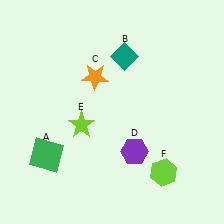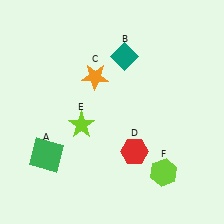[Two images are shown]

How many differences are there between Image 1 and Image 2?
There is 1 difference between the two images.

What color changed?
The hexagon (D) changed from purple in Image 1 to red in Image 2.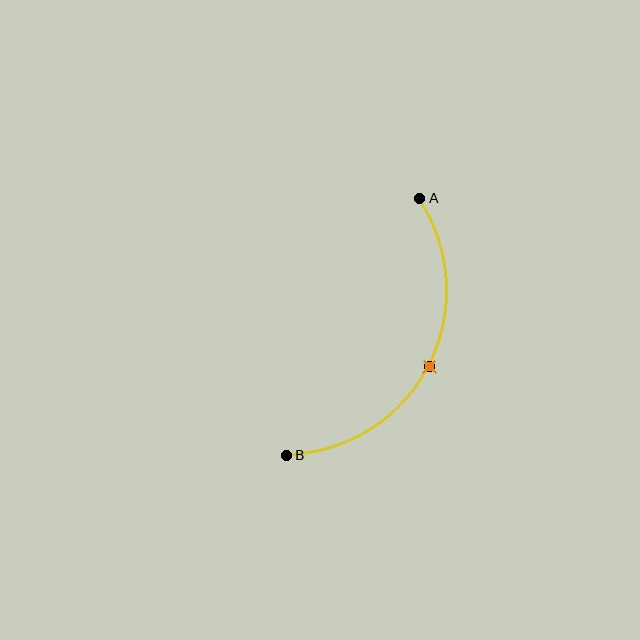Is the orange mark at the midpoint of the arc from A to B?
Yes. The orange mark lies on the arc at equal arc-length from both A and B — it is the arc midpoint.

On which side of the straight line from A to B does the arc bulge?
The arc bulges to the right of the straight line connecting A and B.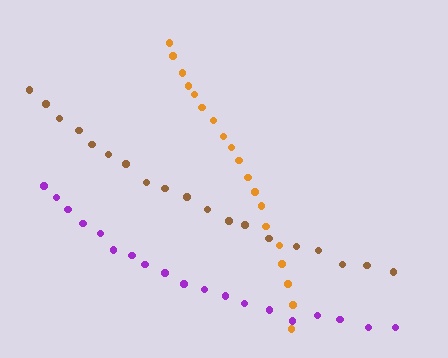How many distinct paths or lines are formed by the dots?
There are 3 distinct paths.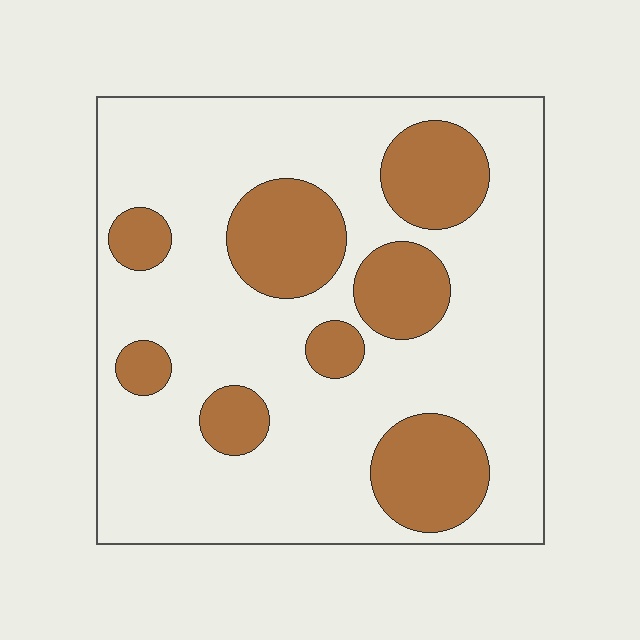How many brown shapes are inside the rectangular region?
8.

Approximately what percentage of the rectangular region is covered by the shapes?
Approximately 25%.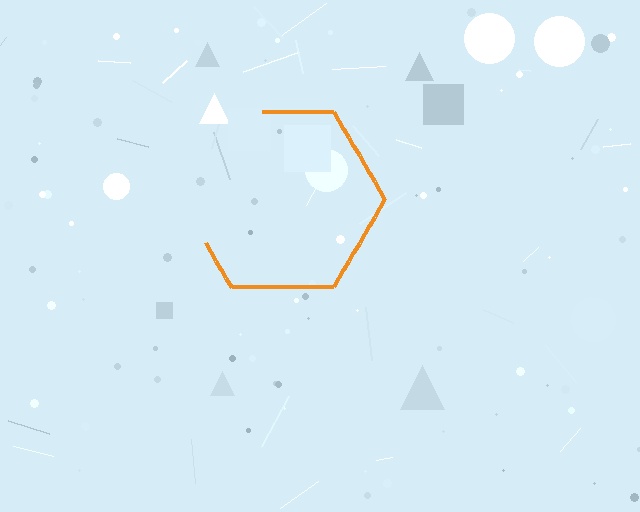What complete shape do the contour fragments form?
The contour fragments form a hexagon.